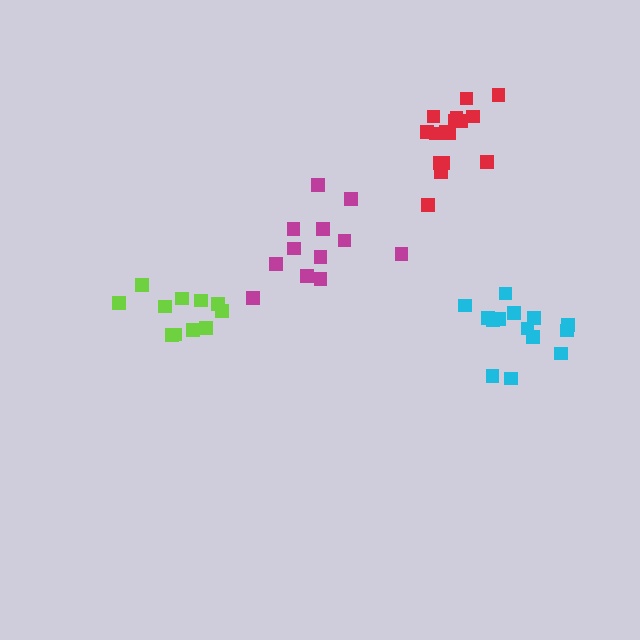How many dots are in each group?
Group 1: 12 dots, Group 2: 16 dots, Group 3: 14 dots, Group 4: 11 dots (53 total).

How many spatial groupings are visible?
There are 4 spatial groupings.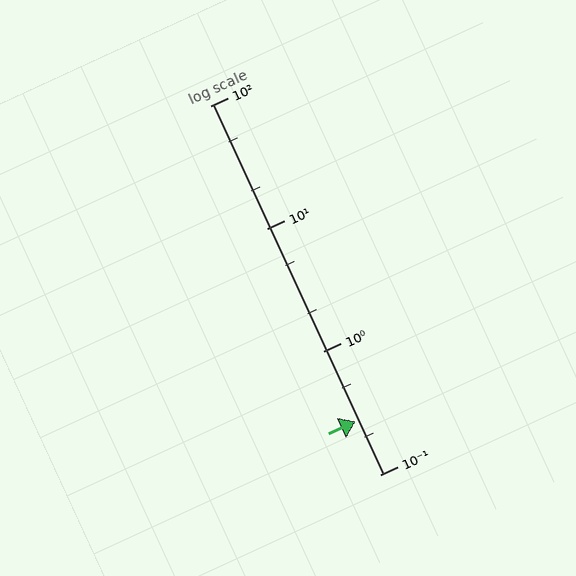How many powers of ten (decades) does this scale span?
The scale spans 3 decades, from 0.1 to 100.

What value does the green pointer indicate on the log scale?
The pointer indicates approximately 0.27.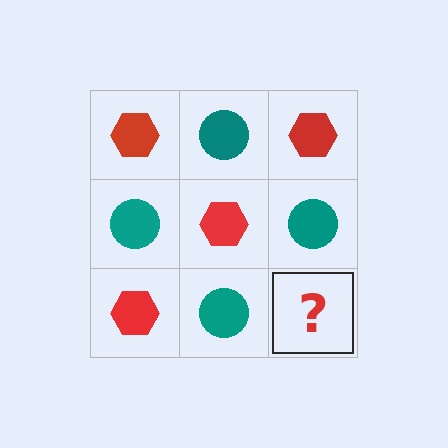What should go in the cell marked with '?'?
The missing cell should contain a red hexagon.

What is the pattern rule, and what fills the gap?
The rule is that it alternates red hexagon and teal circle in a checkerboard pattern. The gap should be filled with a red hexagon.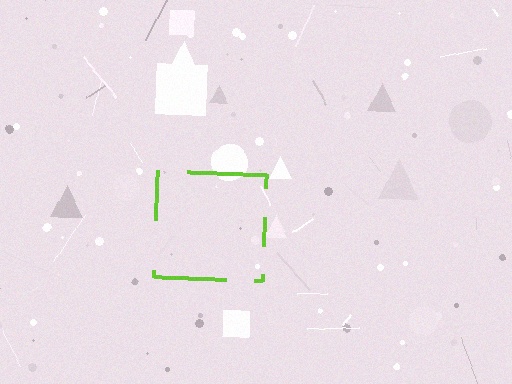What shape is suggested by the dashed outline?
The dashed outline suggests a square.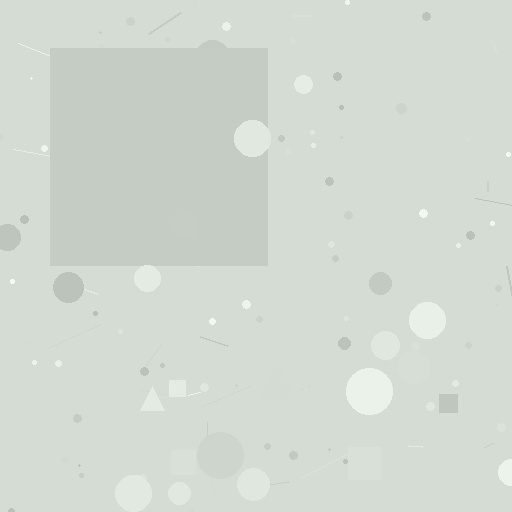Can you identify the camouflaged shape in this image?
The camouflaged shape is a square.